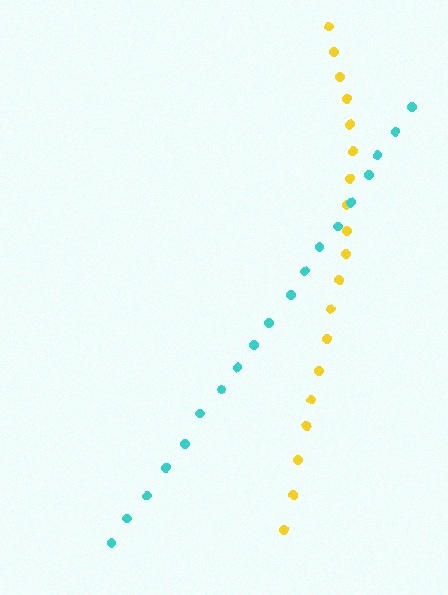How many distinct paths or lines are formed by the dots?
There are 2 distinct paths.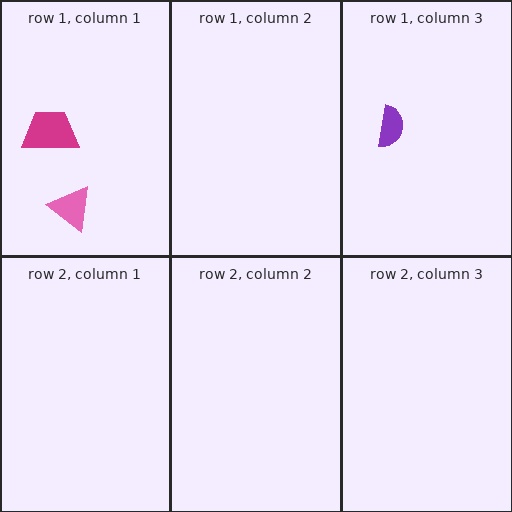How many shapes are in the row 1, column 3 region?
1.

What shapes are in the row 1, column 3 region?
The purple semicircle.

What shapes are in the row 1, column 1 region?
The pink triangle, the magenta trapezoid.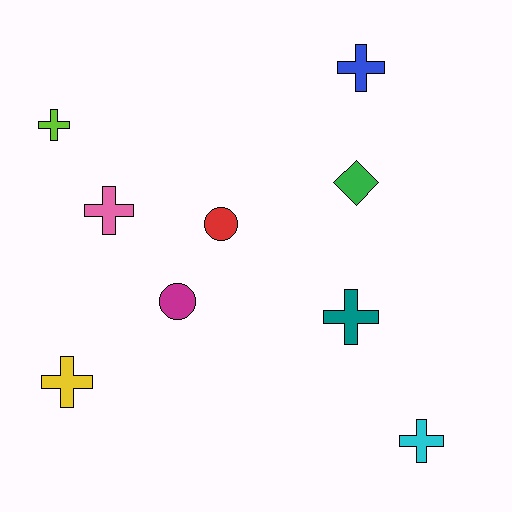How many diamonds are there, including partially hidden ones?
There is 1 diamond.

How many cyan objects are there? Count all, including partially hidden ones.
There is 1 cyan object.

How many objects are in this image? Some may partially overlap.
There are 9 objects.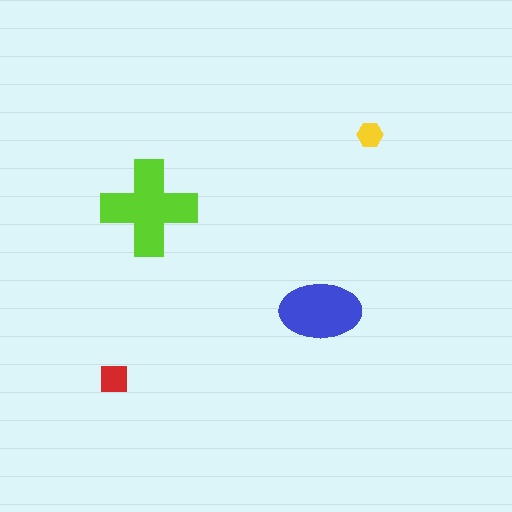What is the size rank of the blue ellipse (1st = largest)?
2nd.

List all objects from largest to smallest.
The lime cross, the blue ellipse, the red square, the yellow hexagon.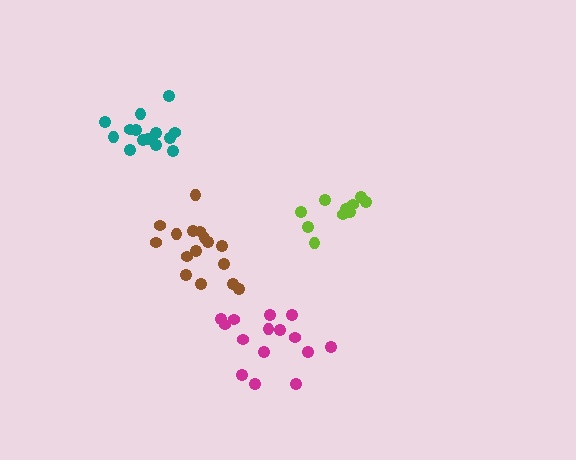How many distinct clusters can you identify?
There are 4 distinct clusters.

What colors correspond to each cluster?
The clusters are colored: magenta, teal, brown, lime.